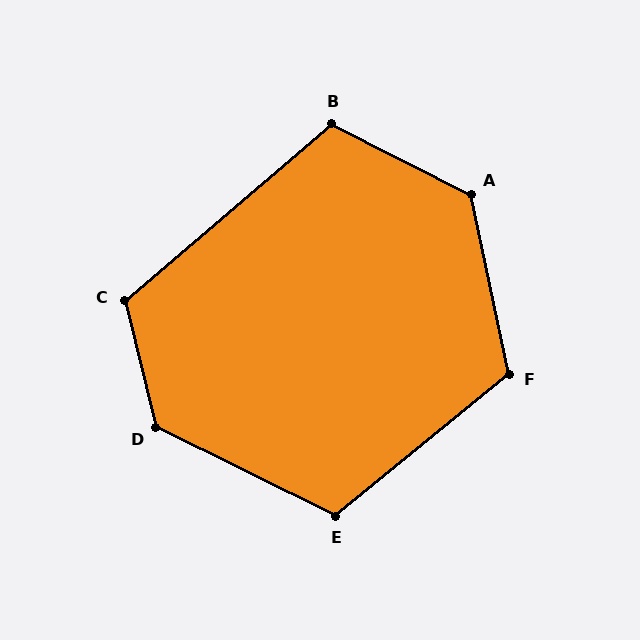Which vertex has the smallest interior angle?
B, at approximately 113 degrees.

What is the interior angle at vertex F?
Approximately 117 degrees (obtuse).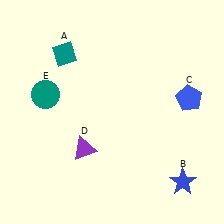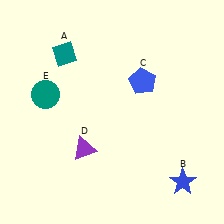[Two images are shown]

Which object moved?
The blue pentagon (C) moved left.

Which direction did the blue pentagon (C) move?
The blue pentagon (C) moved left.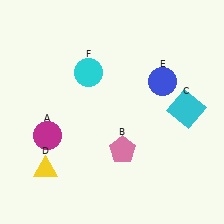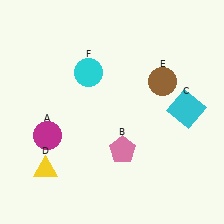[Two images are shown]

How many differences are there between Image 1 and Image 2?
There is 1 difference between the two images.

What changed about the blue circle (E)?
In Image 1, E is blue. In Image 2, it changed to brown.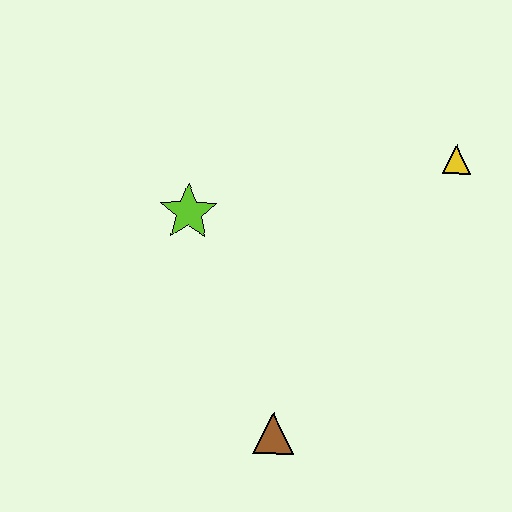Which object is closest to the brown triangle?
The lime star is closest to the brown triangle.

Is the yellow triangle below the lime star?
No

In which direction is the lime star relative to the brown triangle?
The lime star is above the brown triangle.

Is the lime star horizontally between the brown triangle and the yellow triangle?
No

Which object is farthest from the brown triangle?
The yellow triangle is farthest from the brown triangle.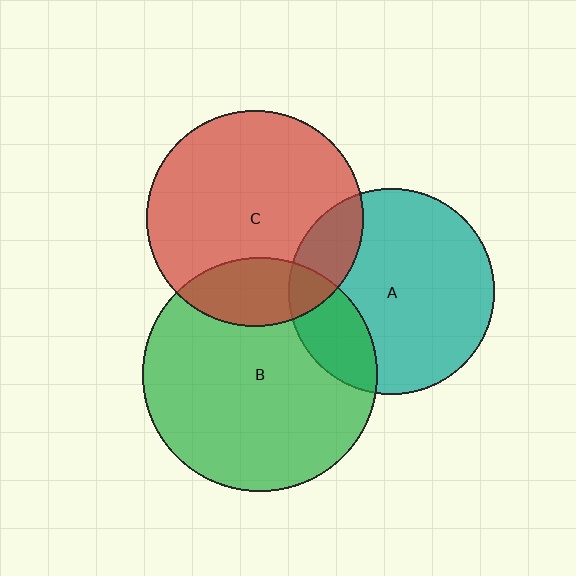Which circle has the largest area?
Circle B (green).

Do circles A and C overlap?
Yes.